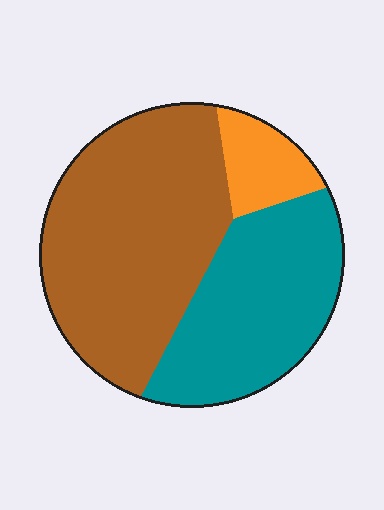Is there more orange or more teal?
Teal.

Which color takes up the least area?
Orange, at roughly 10%.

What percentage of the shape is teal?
Teal takes up between a quarter and a half of the shape.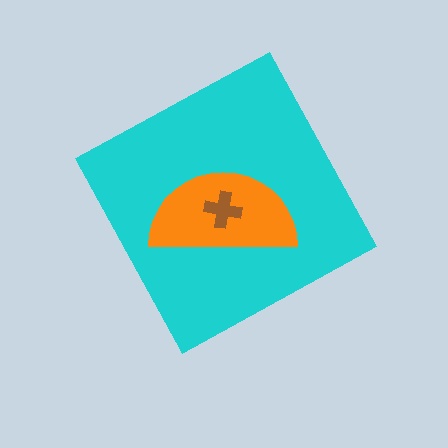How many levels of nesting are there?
3.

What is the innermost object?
The brown cross.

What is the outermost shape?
The cyan diamond.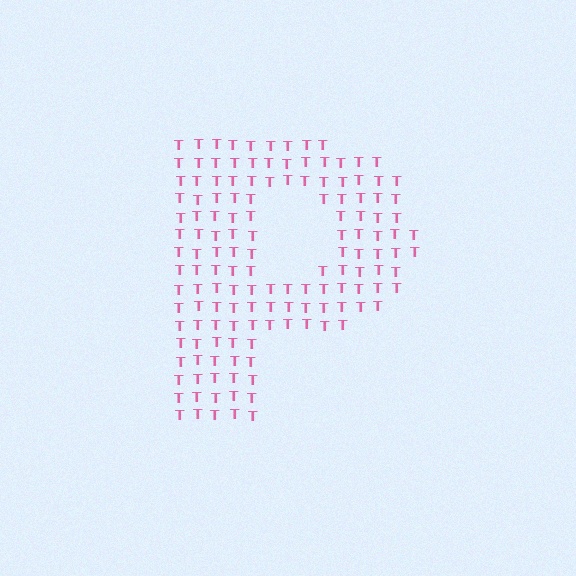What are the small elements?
The small elements are letter T's.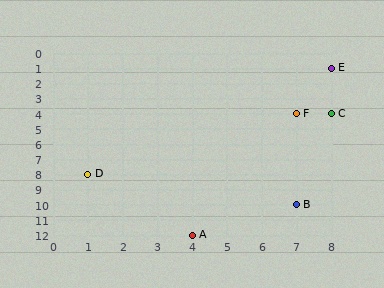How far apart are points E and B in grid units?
Points E and B are 1 column and 9 rows apart (about 9.1 grid units diagonally).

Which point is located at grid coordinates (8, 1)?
Point E is at (8, 1).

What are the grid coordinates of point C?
Point C is at grid coordinates (8, 4).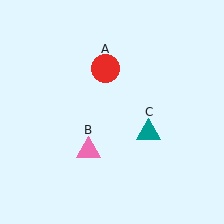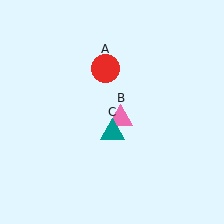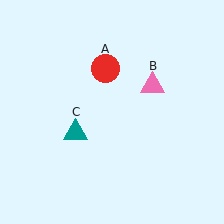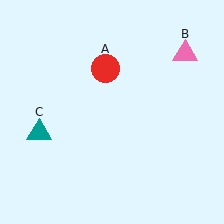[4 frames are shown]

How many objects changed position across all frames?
2 objects changed position: pink triangle (object B), teal triangle (object C).